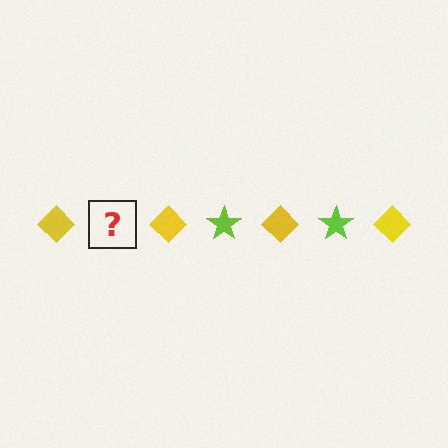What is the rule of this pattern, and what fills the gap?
The rule is that the pattern alternates between yellow diamond and lime star. The gap should be filled with a lime star.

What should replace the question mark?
The question mark should be replaced with a lime star.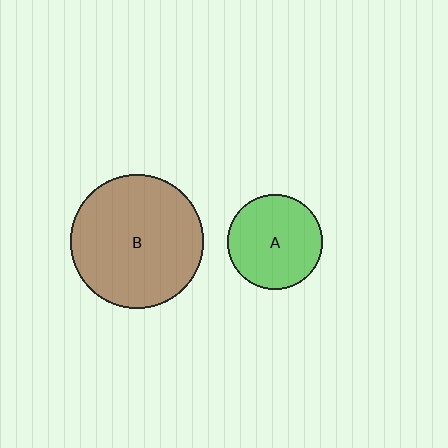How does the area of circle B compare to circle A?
Approximately 2.0 times.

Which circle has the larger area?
Circle B (brown).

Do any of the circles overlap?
No, none of the circles overlap.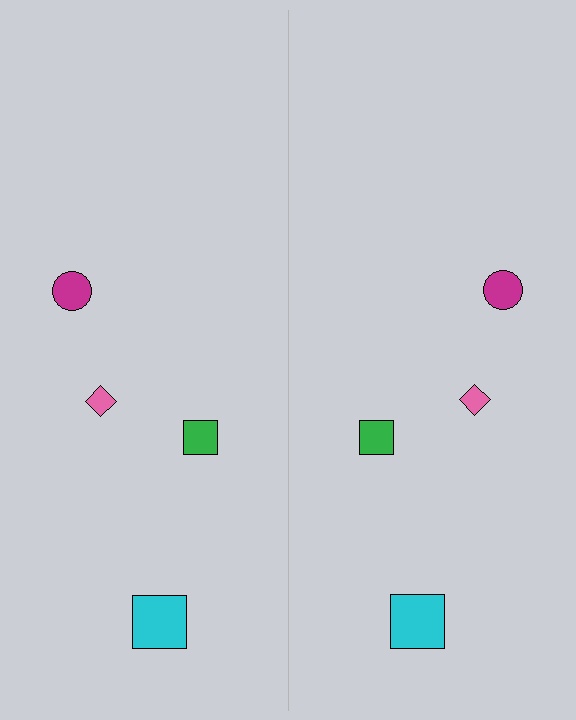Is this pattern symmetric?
Yes, this pattern has bilateral (reflection) symmetry.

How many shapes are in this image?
There are 8 shapes in this image.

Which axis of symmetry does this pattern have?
The pattern has a vertical axis of symmetry running through the center of the image.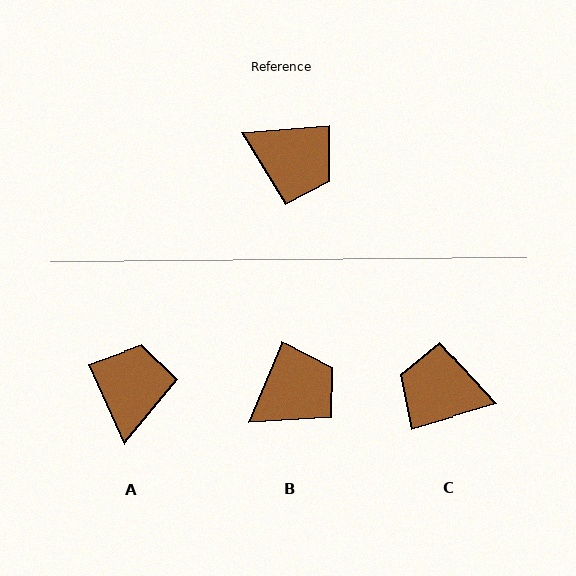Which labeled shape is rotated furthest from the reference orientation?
C, about 168 degrees away.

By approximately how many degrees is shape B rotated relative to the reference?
Approximately 62 degrees counter-clockwise.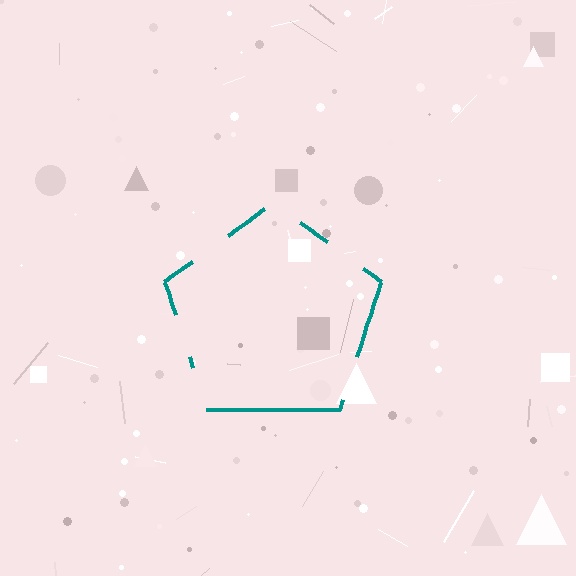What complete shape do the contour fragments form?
The contour fragments form a pentagon.